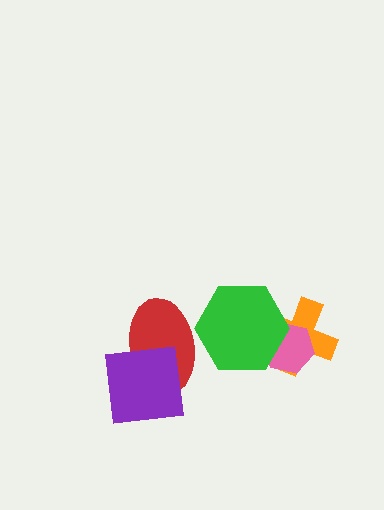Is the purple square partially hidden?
No, no other shape covers it.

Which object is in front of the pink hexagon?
The green hexagon is in front of the pink hexagon.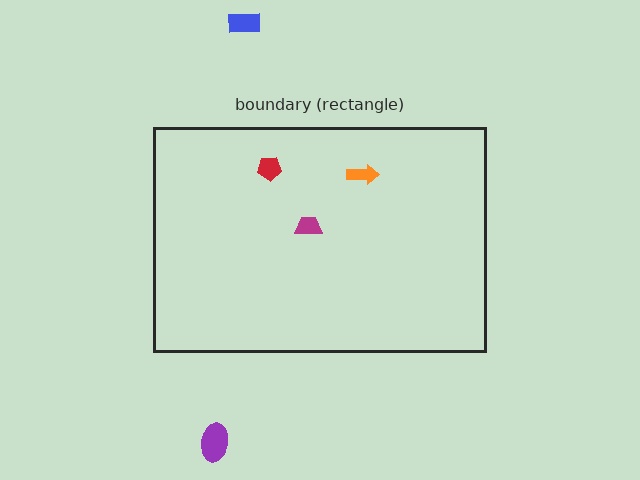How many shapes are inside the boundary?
3 inside, 2 outside.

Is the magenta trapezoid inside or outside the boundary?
Inside.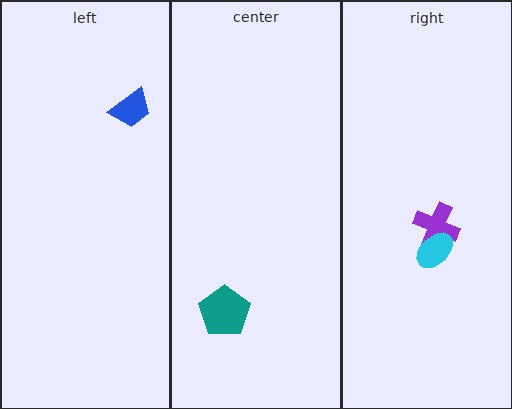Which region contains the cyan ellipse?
The right region.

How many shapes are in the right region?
2.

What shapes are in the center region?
The teal pentagon.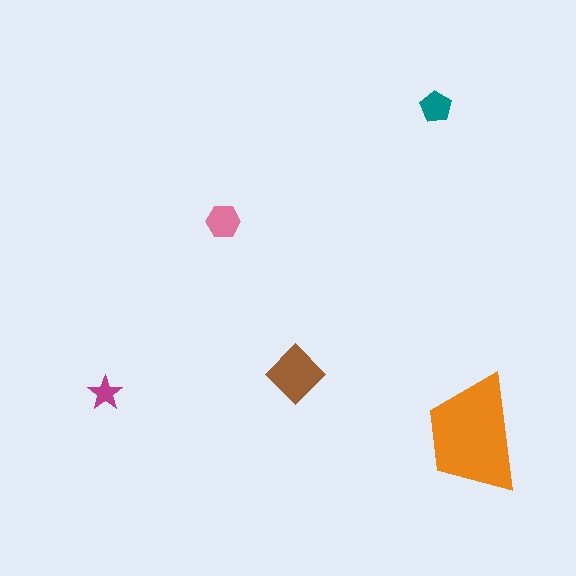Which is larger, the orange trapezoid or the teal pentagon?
The orange trapezoid.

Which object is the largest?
The orange trapezoid.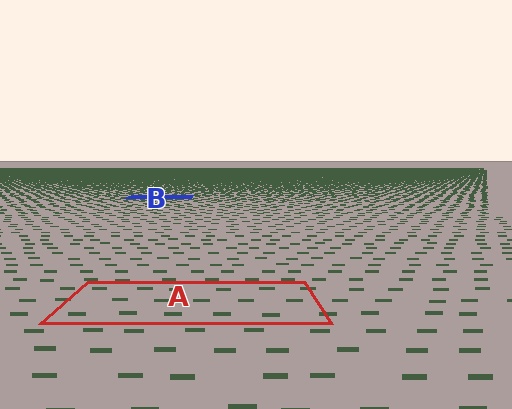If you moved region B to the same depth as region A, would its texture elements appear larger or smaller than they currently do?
They would appear larger. At a closer depth, the same texture elements are projected at a bigger on-screen size.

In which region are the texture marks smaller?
The texture marks are smaller in region B, because it is farther away.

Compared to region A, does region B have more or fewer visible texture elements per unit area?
Region B has more texture elements per unit area — they are packed more densely because it is farther away.